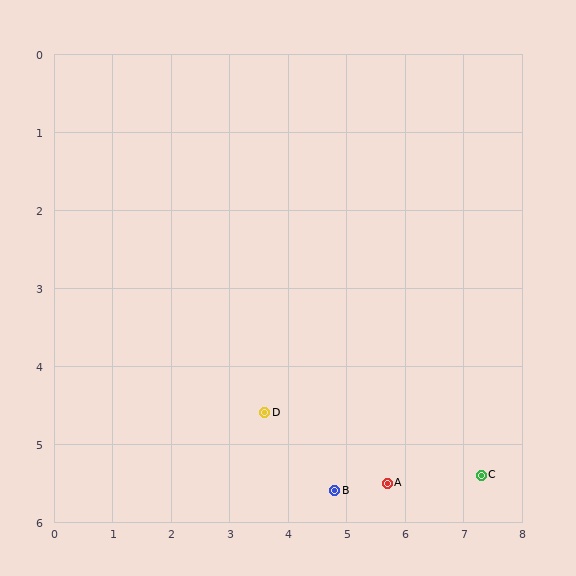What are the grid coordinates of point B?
Point B is at approximately (4.8, 5.6).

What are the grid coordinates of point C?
Point C is at approximately (7.3, 5.4).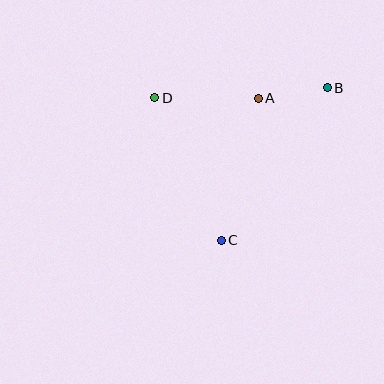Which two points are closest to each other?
Points A and B are closest to each other.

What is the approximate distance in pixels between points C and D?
The distance between C and D is approximately 157 pixels.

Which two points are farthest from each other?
Points B and C are farthest from each other.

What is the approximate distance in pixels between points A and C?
The distance between A and C is approximately 147 pixels.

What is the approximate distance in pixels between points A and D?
The distance between A and D is approximately 104 pixels.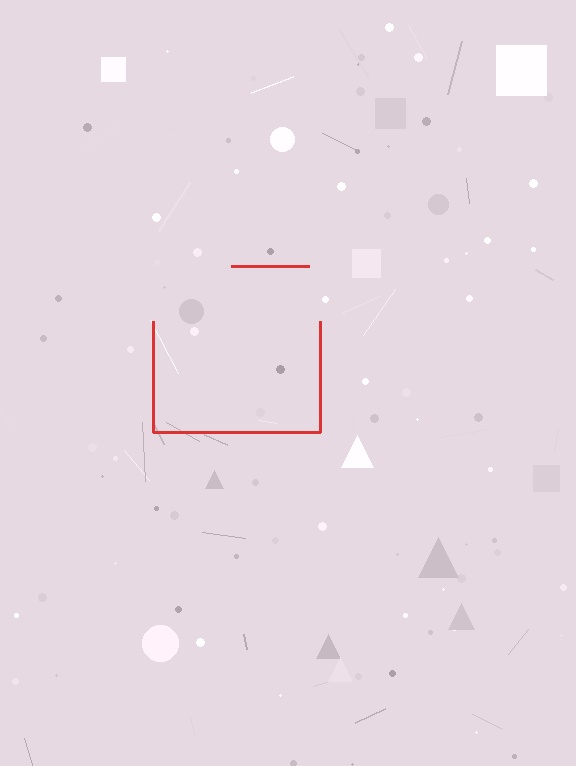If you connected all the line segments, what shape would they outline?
They would outline a square.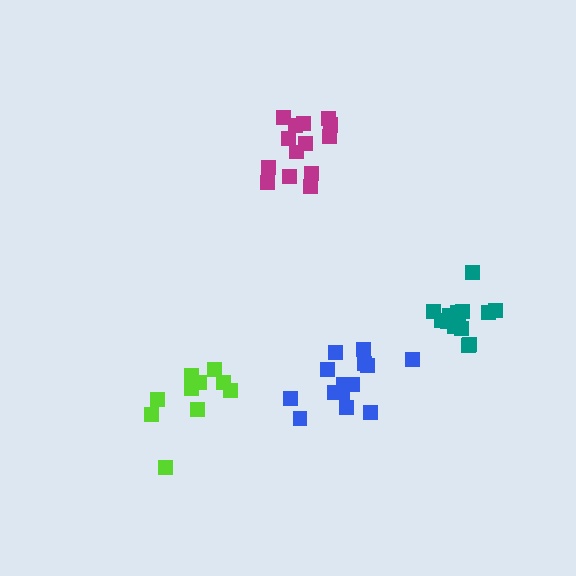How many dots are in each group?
Group 1: 15 dots, Group 2: 14 dots, Group 3: 10 dots, Group 4: 15 dots (54 total).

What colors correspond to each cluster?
The clusters are colored: magenta, blue, lime, teal.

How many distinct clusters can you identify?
There are 4 distinct clusters.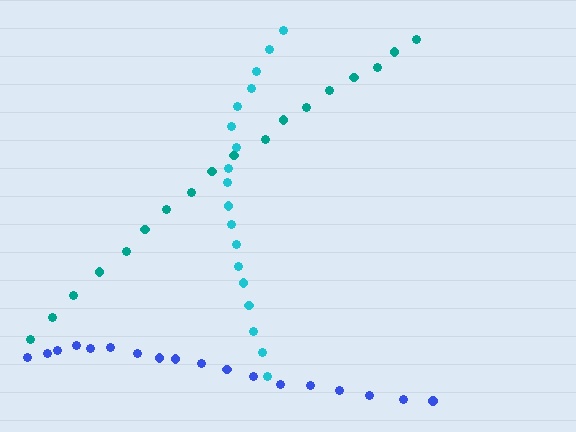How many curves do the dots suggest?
There are 3 distinct paths.